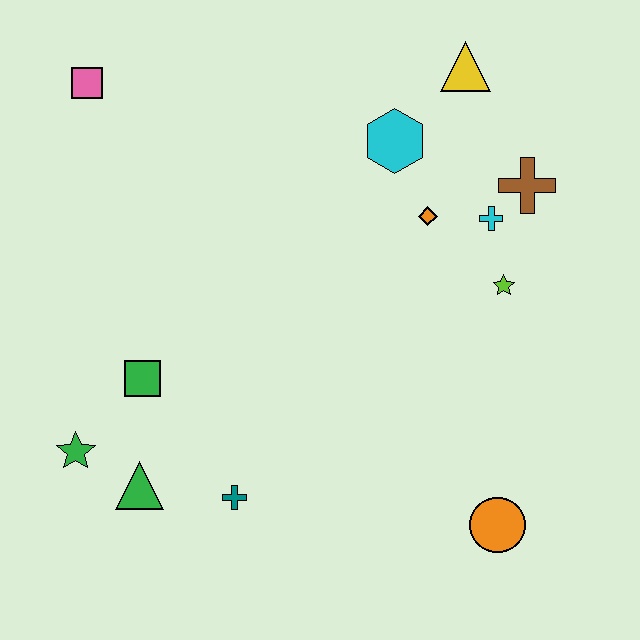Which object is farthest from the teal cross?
The yellow triangle is farthest from the teal cross.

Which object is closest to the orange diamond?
The cyan cross is closest to the orange diamond.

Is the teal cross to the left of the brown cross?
Yes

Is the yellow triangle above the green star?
Yes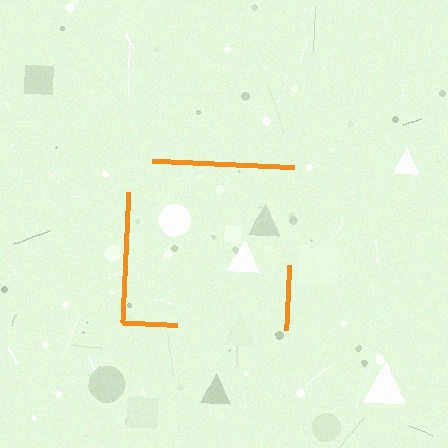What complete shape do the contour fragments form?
The contour fragments form a square.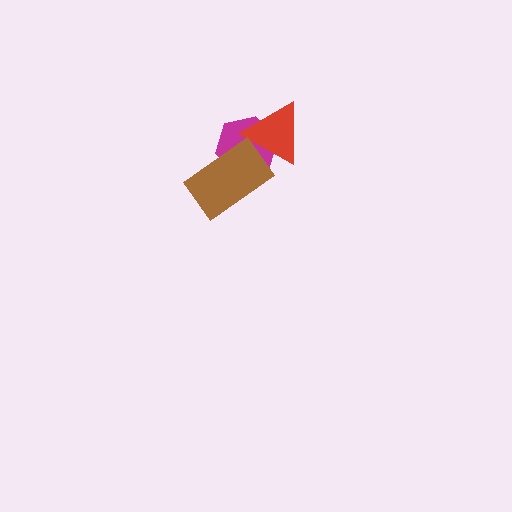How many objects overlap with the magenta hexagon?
2 objects overlap with the magenta hexagon.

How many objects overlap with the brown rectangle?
2 objects overlap with the brown rectangle.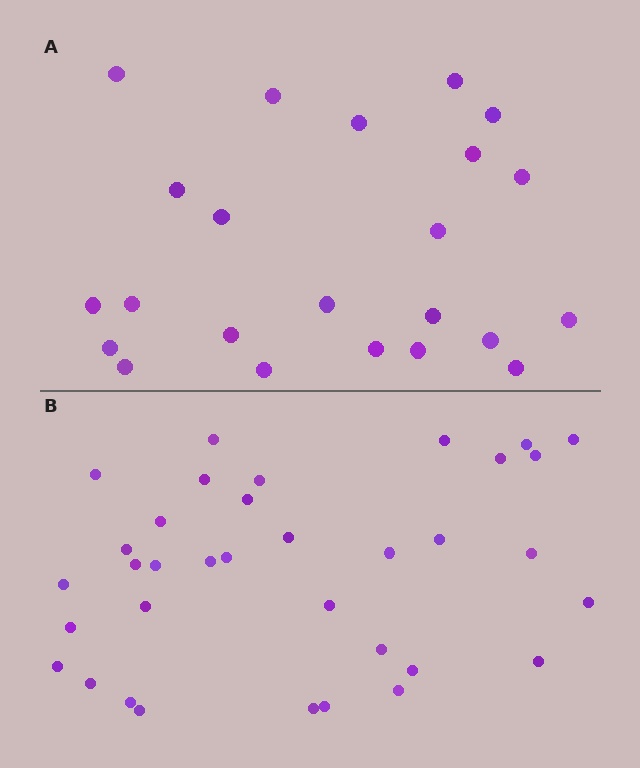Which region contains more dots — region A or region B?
Region B (the bottom region) has more dots.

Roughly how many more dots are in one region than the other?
Region B has roughly 12 or so more dots than region A.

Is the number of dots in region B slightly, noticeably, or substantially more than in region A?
Region B has substantially more. The ratio is roughly 1.5 to 1.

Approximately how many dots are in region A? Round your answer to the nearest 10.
About 20 dots. (The exact count is 23, which rounds to 20.)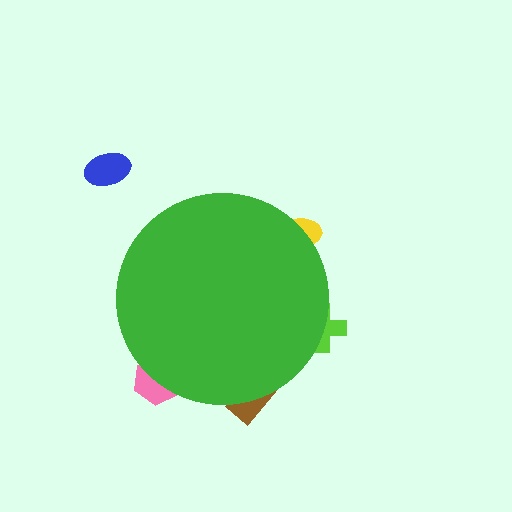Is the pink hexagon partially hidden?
Yes, the pink hexagon is partially hidden behind the green circle.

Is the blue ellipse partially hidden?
No, the blue ellipse is fully visible.